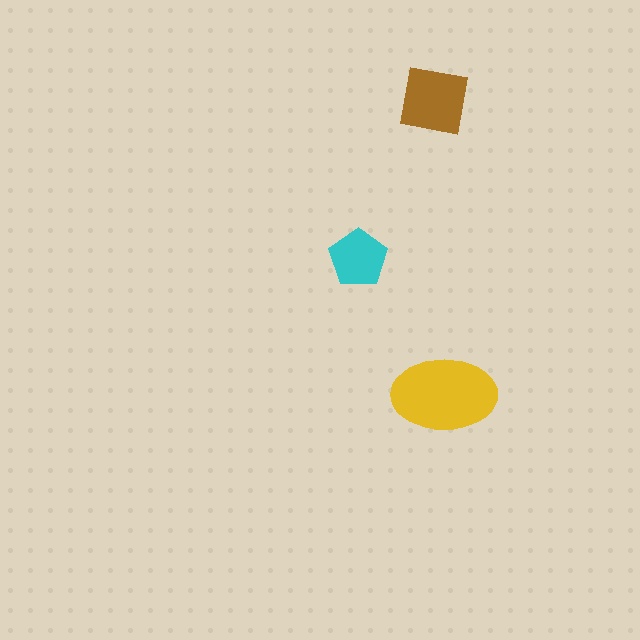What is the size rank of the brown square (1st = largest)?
2nd.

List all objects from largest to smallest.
The yellow ellipse, the brown square, the cyan pentagon.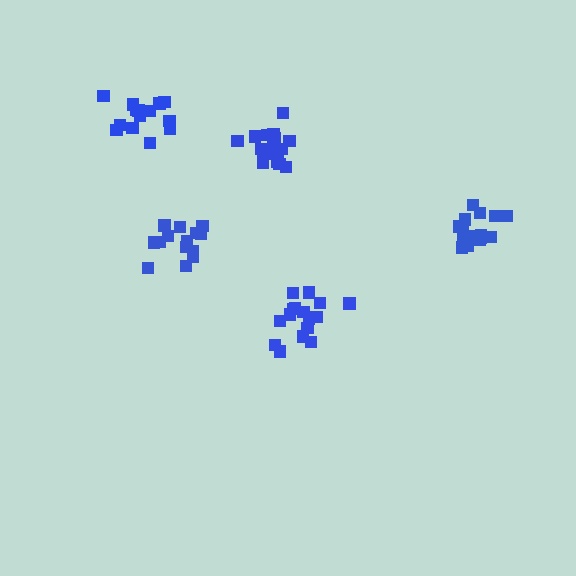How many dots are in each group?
Group 1: 16 dots, Group 2: 14 dots, Group 3: 15 dots, Group 4: 17 dots, Group 5: 15 dots (77 total).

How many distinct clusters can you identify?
There are 5 distinct clusters.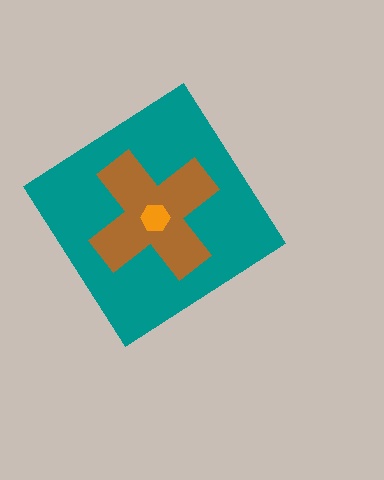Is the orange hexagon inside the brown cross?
Yes.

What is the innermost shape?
The orange hexagon.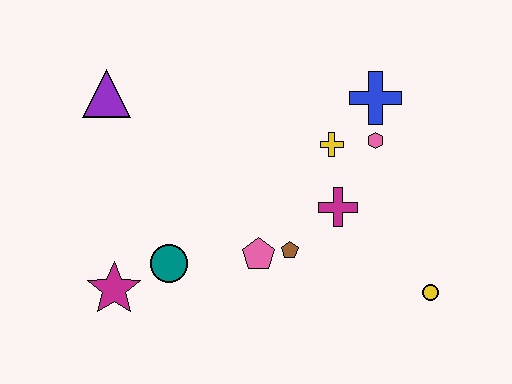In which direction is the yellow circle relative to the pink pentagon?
The yellow circle is to the right of the pink pentagon.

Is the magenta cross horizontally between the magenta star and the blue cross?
Yes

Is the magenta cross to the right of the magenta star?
Yes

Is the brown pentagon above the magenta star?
Yes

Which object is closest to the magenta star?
The teal circle is closest to the magenta star.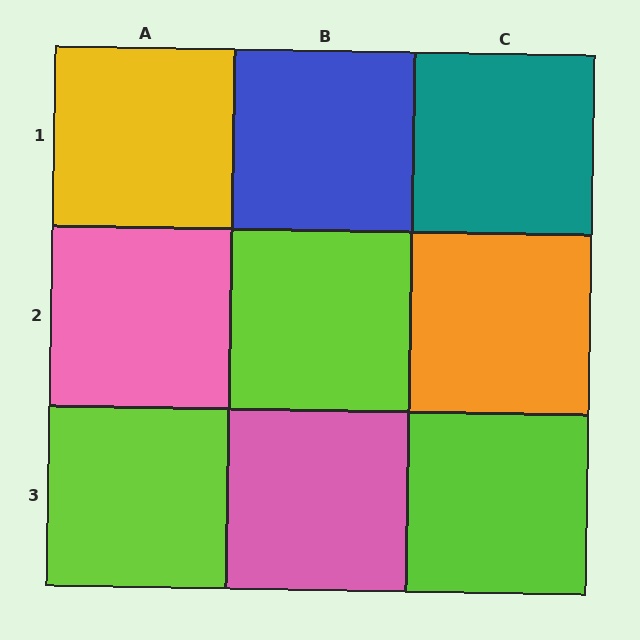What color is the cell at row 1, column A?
Yellow.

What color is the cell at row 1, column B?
Blue.